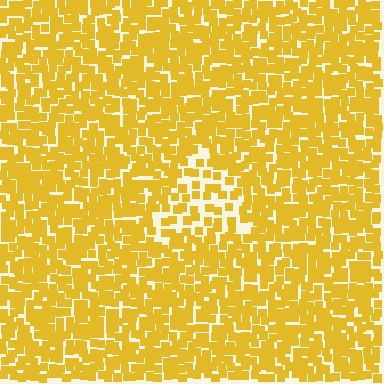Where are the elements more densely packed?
The elements are more densely packed outside the triangle boundary.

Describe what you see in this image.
The image contains small yellow elements arranged at two different densities. A triangle-shaped region is visible where the elements are less densely packed than the surrounding area.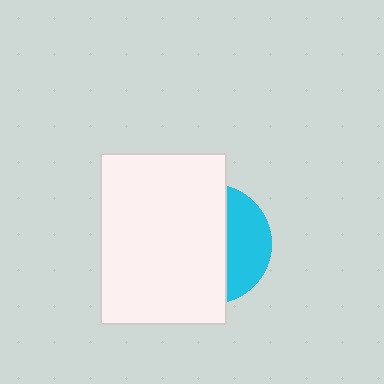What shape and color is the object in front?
The object in front is a white rectangle.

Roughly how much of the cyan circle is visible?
A small part of it is visible (roughly 34%).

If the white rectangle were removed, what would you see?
You would see the complete cyan circle.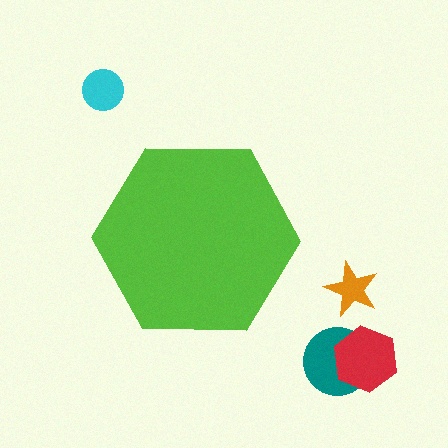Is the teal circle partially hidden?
No, the teal circle is fully visible.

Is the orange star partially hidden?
No, the orange star is fully visible.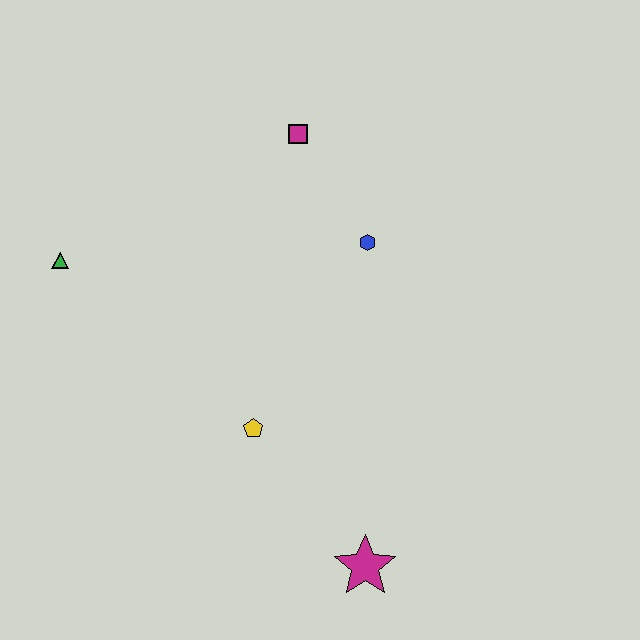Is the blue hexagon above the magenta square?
No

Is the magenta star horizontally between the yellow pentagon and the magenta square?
No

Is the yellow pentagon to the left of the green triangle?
No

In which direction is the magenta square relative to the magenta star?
The magenta square is above the magenta star.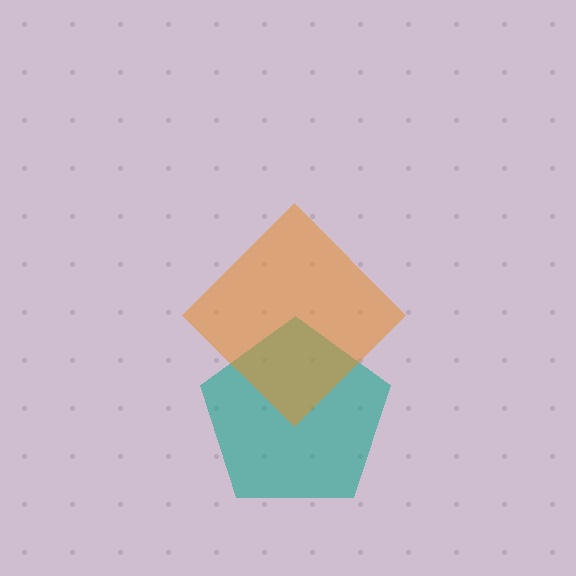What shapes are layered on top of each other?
The layered shapes are: a teal pentagon, an orange diamond.